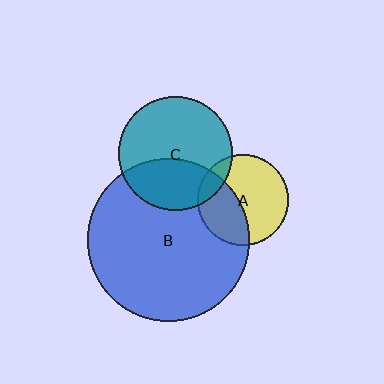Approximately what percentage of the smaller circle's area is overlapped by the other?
Approximately 35%.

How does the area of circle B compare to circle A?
Approximately 3.2 times.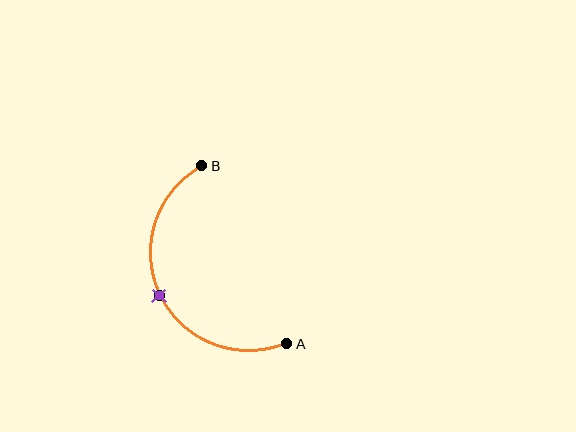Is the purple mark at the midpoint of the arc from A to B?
Yes. The purple mark lies on the arc at equal arc-length from both A and B — it is the arc midpoint.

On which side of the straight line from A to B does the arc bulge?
The arc bulges to the left of the straight line connecting A and B.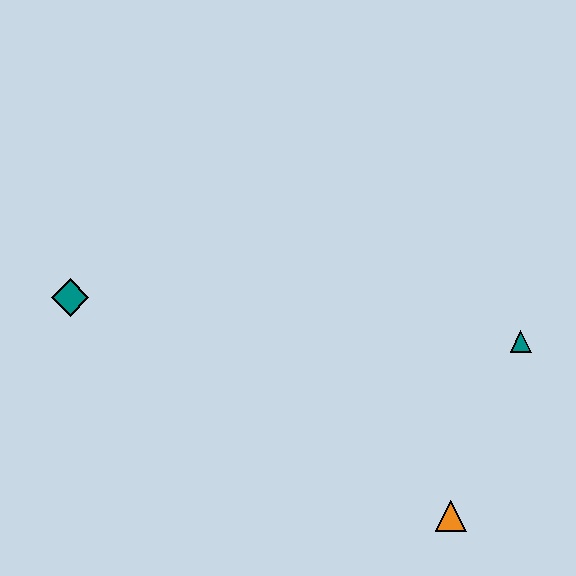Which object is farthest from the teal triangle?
The teal diamond is farthest from the teal triangle.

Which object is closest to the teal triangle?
The orange triangle is closest to the teal triangle.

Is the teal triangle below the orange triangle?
No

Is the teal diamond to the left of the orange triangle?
Yes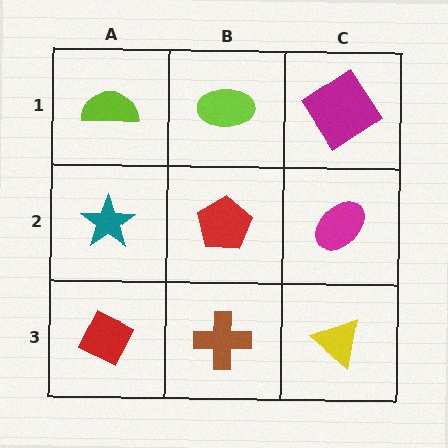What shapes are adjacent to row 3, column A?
A teal star (row 2, column A), a brown cross (row 3, column B).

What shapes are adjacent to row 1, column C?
A magenta ellipse (row 2, column C), a lime ellipse (row 1, column B).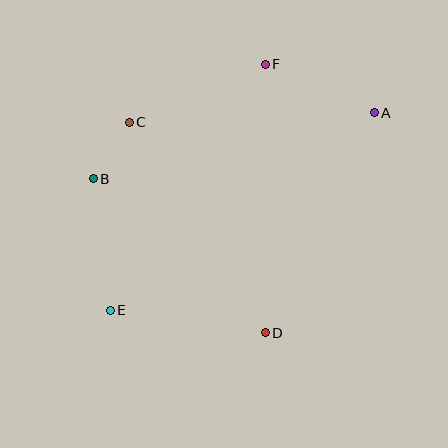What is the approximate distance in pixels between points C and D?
The distance between C and D is approximately 251 pixels.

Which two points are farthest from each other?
Points A and E are farthest from each other.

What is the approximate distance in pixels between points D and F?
The distance between D and F is approximately 268 pixels.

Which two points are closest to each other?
Points B and C are closest to each other.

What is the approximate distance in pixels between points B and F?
The distance between B and F is approximately 207 pixels.